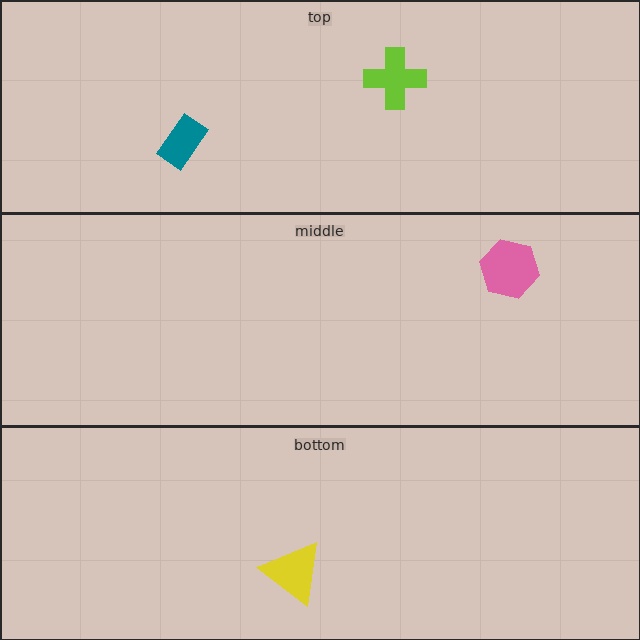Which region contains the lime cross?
The top region.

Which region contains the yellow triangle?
The bottom region.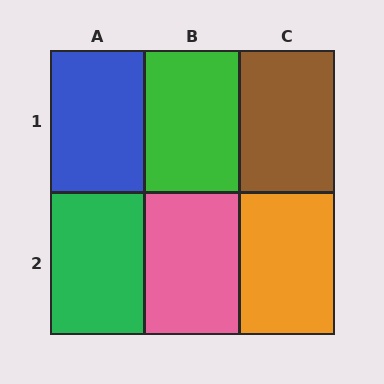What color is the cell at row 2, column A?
Green.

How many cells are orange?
1 cell is orange.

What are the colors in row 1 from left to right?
Blue, green, brown.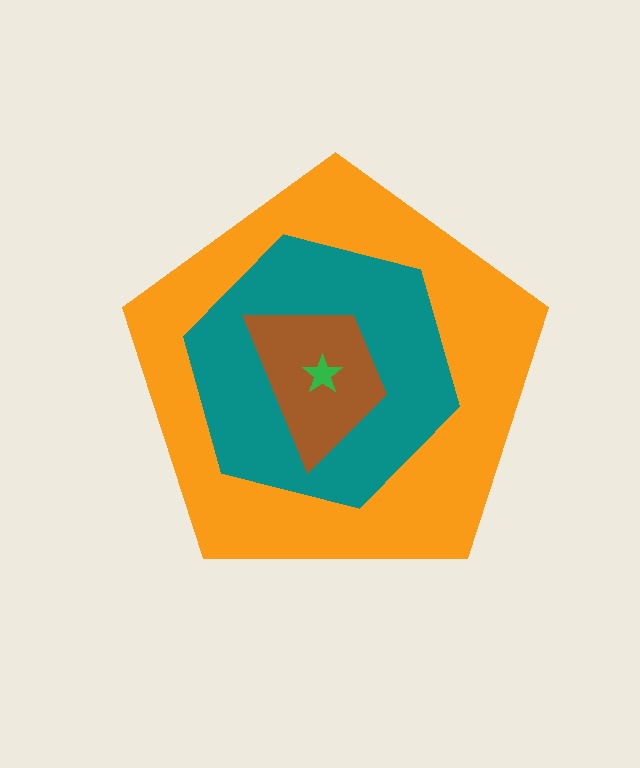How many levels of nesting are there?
4.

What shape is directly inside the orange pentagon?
The teal hexagon.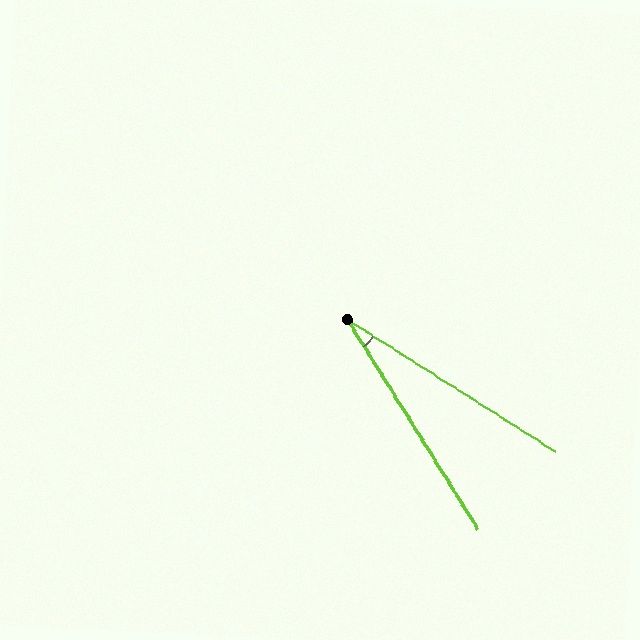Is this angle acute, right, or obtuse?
It is acute.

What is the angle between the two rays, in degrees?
Approximately 26 degrees.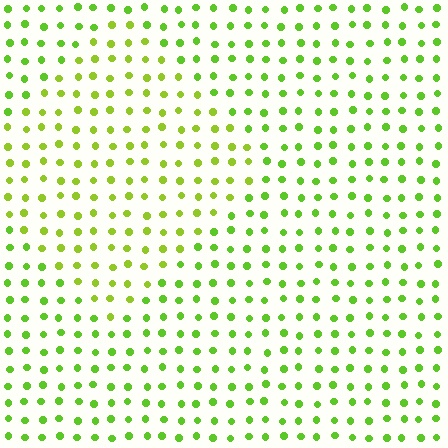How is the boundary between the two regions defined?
The boundary is defined purely by a slight shift in hue (about 19 degrees). Spacing, size, and orientation are identical on both sides.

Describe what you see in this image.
The image is filled with small lime elements in a uniform arrangement. A diamond-shaped region is visible where the elements are tinted to a slightly different hue, forming a subtle color boundary.